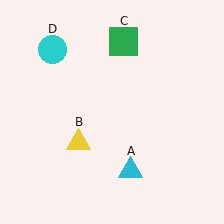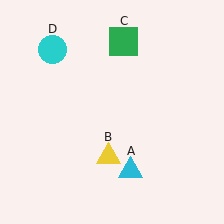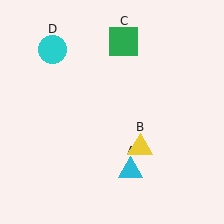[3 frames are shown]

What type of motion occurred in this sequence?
The yellow triangle (object B) rotated counterclockwise around the center of the scene.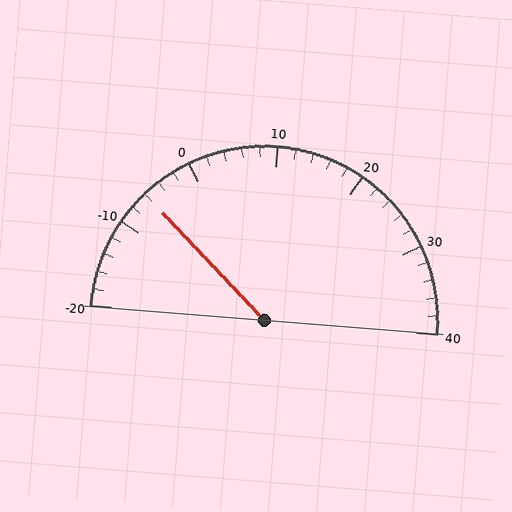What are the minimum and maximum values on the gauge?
The gauge ranges from -20 to 40.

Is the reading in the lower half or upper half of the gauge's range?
The reading is in the lower half of the range (-20 to 40).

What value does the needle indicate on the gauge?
The needle indicates approximately -6.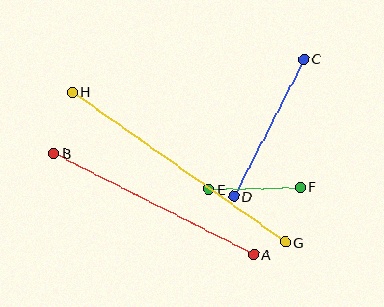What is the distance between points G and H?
The distance is approximately 261 pixels.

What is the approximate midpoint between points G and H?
The midpoint is at approximately (179, 167) pixels.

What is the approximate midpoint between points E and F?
The midpoint is at approximately (254, 188) pixels.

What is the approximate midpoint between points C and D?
The midpoint is at approximately (269, 128) pixels.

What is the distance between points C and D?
The distance is approximately 154 pixels.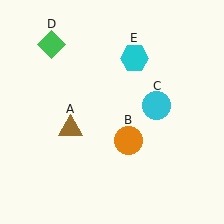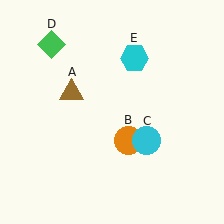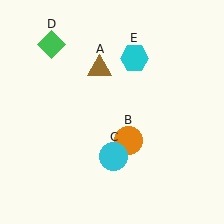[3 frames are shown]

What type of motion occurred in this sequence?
The brown triangle (object A), cyan circle (object C) rotated clockwise around the center of the scene.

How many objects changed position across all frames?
2 objects changed position: brown triangle (object A), cyan circle (object C).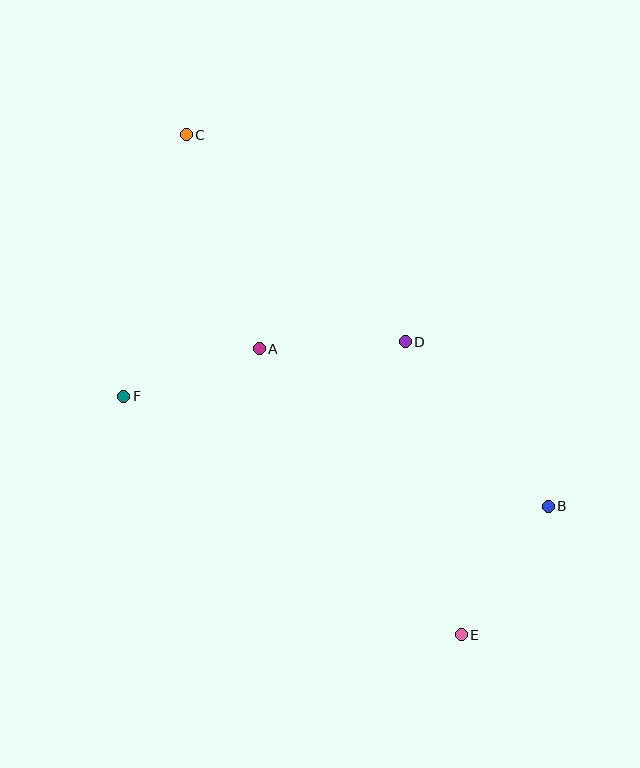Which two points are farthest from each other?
Points C and E are farthest from each other.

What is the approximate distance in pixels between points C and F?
The distance between C and F is approximately 269 pixels.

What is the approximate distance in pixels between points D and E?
The distance between D and E is approximately 298 pixels.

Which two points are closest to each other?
Points A and F are closest to each other.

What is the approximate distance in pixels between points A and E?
The distance between A and E is approximately 350 pixels.